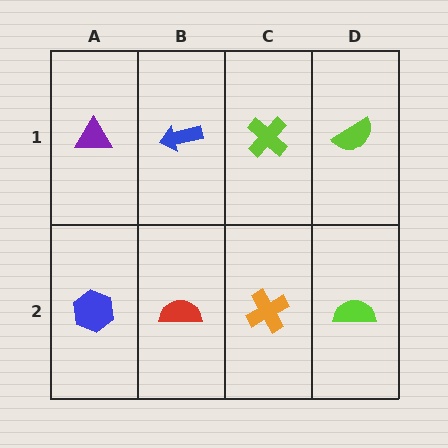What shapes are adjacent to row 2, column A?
A purple triangle (row 1, column A), a red semicircle (row 2, column B).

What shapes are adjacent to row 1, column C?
An orange cross (row 2, column C), a blue arrow (row 1, column B), a lime semicircle (row 1, column D).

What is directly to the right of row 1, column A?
A blue arrow.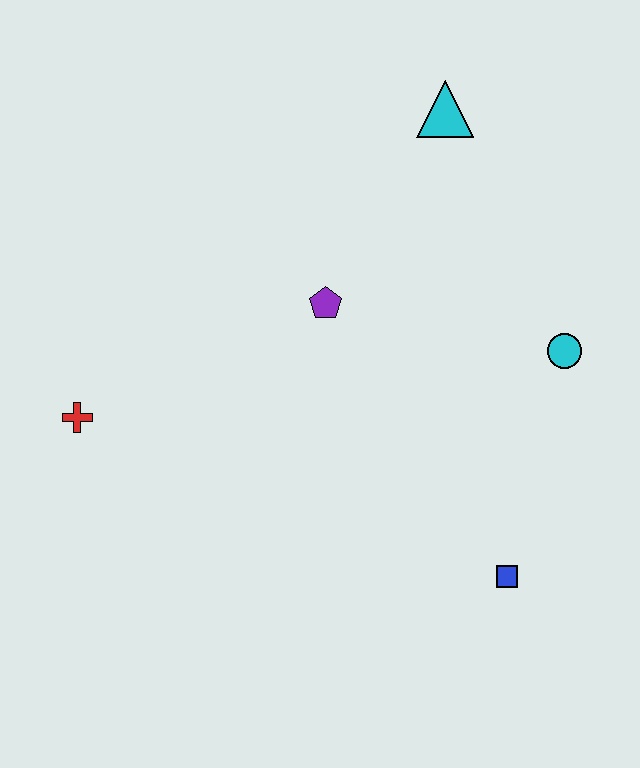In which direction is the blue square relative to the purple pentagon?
The blue square is below the purple pentagon.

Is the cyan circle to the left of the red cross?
No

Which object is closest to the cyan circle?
The blue square is closest to the cyan circle.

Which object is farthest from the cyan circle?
The red cross is farthest from the cyan circle.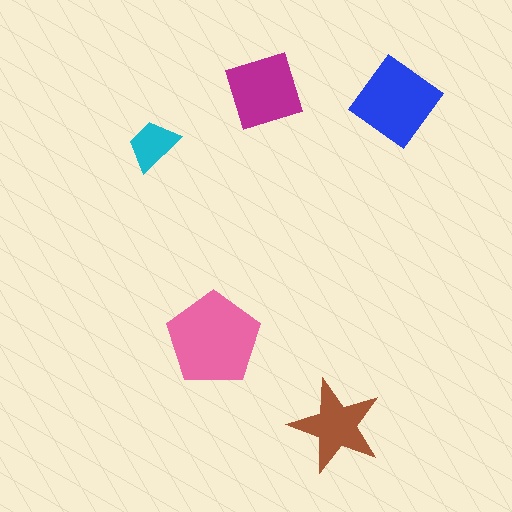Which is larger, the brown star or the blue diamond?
The blue diamond.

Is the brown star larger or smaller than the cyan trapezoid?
Larger.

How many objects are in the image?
There are 5 objects in the image.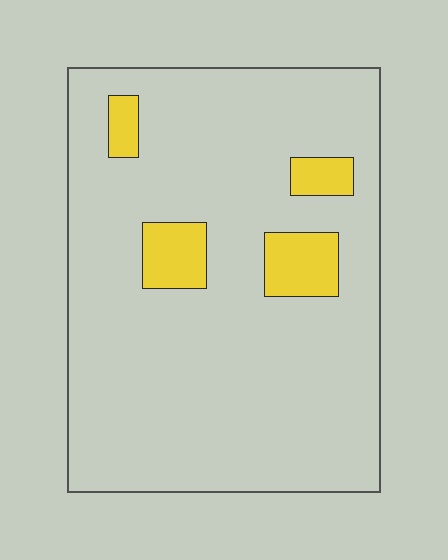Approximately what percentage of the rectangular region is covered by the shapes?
Approximately 10%.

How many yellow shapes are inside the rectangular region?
4.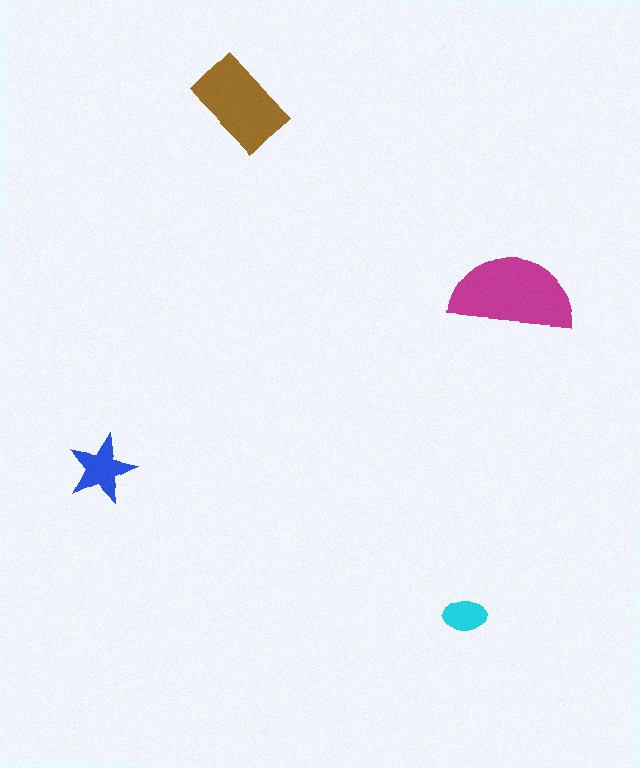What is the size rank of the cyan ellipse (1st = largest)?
4th.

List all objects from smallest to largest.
The cyan ellipse, the blue star, the brown rectangle, the magenta semicircle.